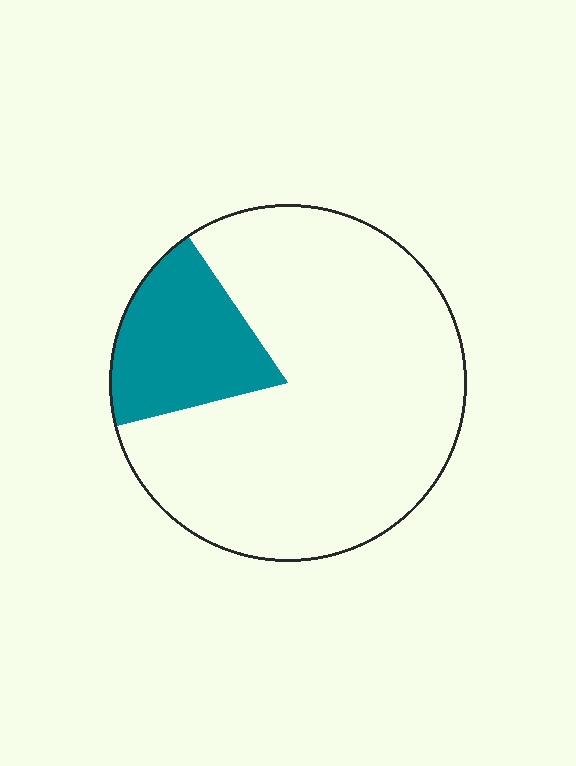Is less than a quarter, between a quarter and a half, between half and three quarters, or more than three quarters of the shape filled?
Less than a quarter.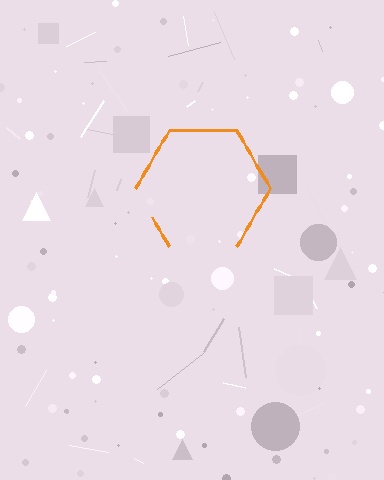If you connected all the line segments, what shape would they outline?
They would outline a hexagon.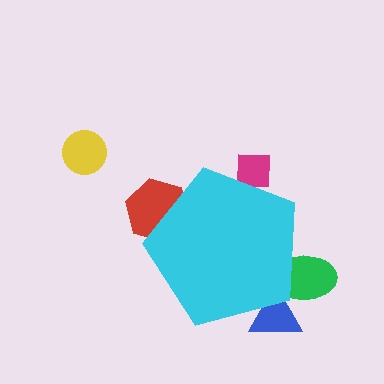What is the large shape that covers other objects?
A cyan pentagon.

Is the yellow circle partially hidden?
No, the yellow circle is fully visible.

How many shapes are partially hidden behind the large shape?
4 shapes are partially hidden.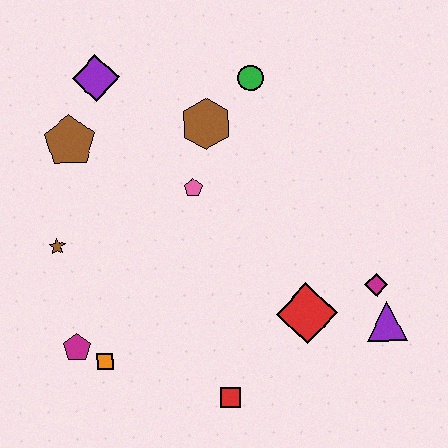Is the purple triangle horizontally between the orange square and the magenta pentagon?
No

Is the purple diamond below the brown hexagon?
No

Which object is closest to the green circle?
The brown hexagon is closest to the green circle.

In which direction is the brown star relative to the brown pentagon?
The brown star is below the brown pentagon.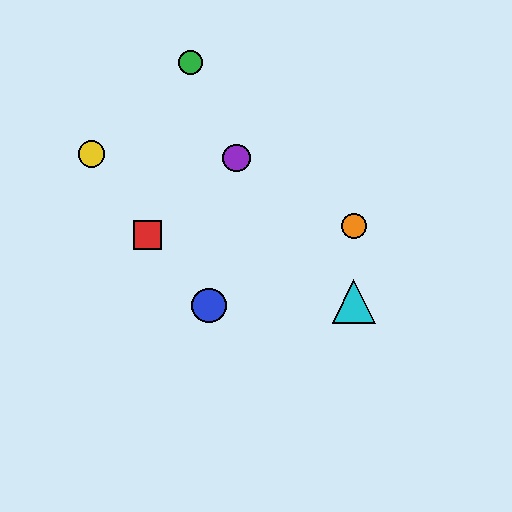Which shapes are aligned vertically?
The orange circle, the cyan triangle are aligned vertically.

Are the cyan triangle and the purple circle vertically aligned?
No, the cyan triangle is at x≈354 and the purple circle is at x≈236.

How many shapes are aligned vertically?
2 shapes (the orange circle, the cyan triangle) are aligned vertically.